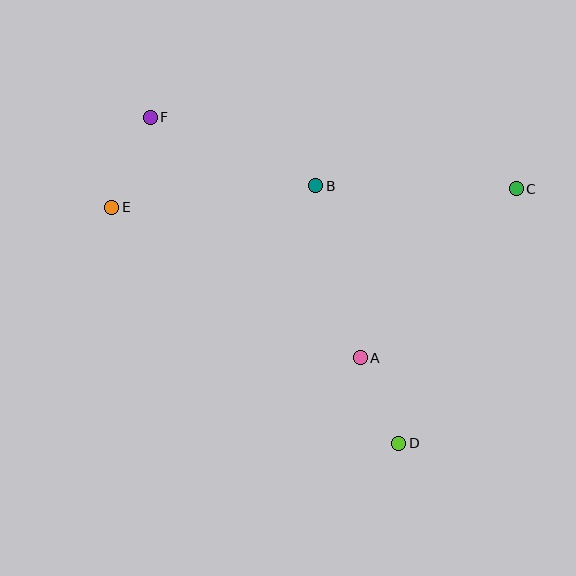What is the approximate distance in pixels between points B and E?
The distance between B and E is approximately 205 pixels.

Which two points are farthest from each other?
Points D and F are farthest from each other.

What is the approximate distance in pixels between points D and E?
The distance between D and E is approximately 372 pixels.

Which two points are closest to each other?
Points A and D are closest to each other.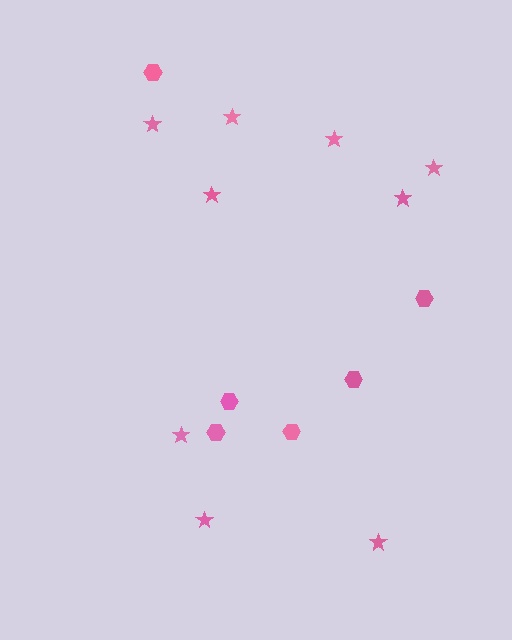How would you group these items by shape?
There are 2 groups: one group of hexagons (6) and one group of stars (9).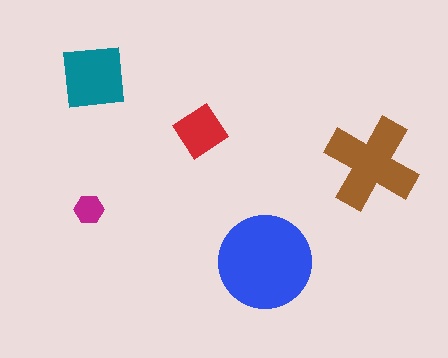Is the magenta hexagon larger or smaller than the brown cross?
Smaller.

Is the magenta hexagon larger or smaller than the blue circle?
Smaller.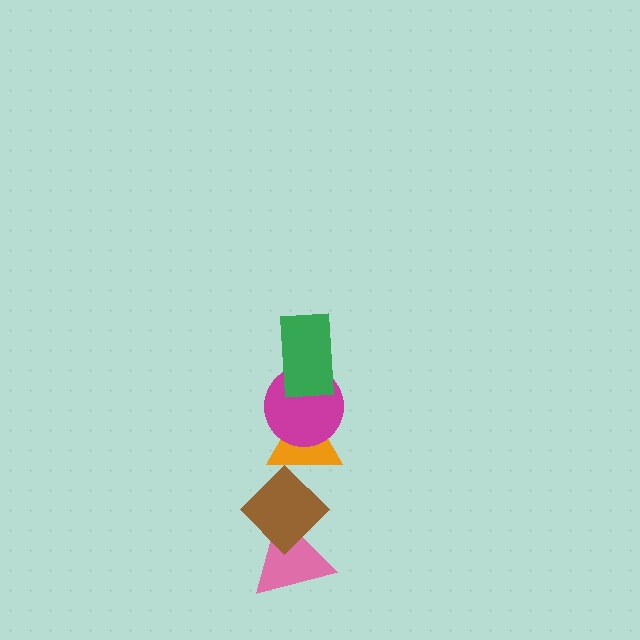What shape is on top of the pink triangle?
The brown diamond is on top of the pink triangle.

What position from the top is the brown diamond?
The brown diamond is 4th from the top.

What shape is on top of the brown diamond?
The orange triangle is on top of the brown diamond.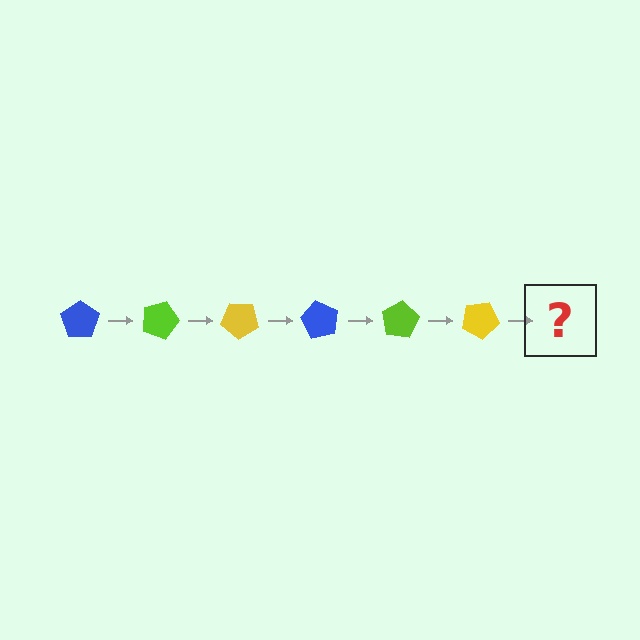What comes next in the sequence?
The next element should be a blue pentagon, rotated 120 degrees from the start.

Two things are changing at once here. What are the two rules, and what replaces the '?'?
The two rules are that it rotates 20 degrees each step and the color cycles through blue, lime, and yellow. The '?' should be a blue pentagon, rotated 120 degrees from the start.